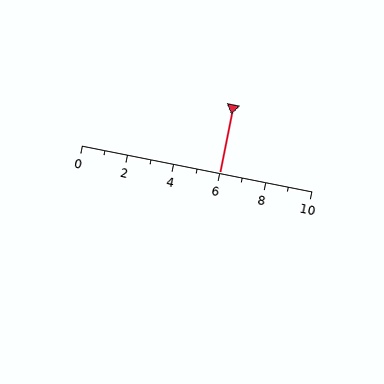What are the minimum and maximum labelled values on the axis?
The axis runs from 0 to 10.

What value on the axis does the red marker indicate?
The marker indicates approximately 6.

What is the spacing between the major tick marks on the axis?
The major ticks are spaced 2 apart.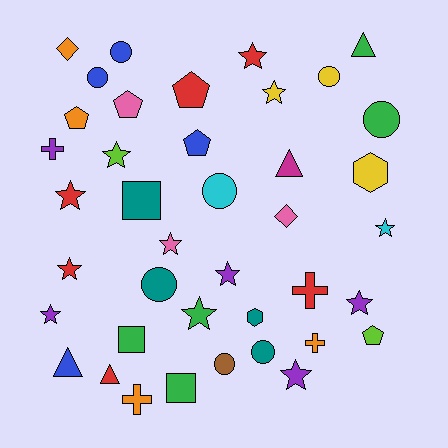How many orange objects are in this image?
There are 4 orange objects.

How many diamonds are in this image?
There are 2 diamonds.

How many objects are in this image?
There are 40 objects.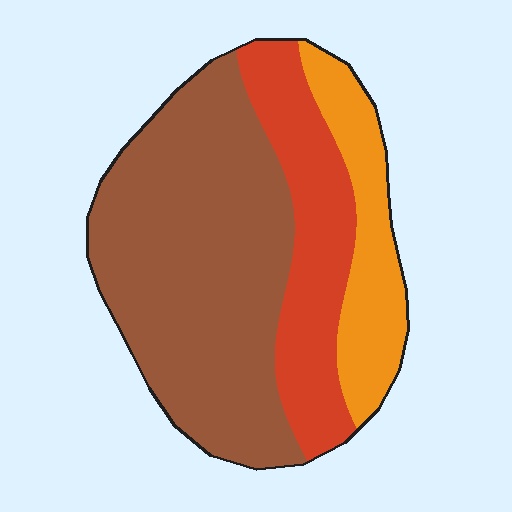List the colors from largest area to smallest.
From largest to smallest: brown, red, orange.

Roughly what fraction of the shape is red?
Red covers about 25% of the shape.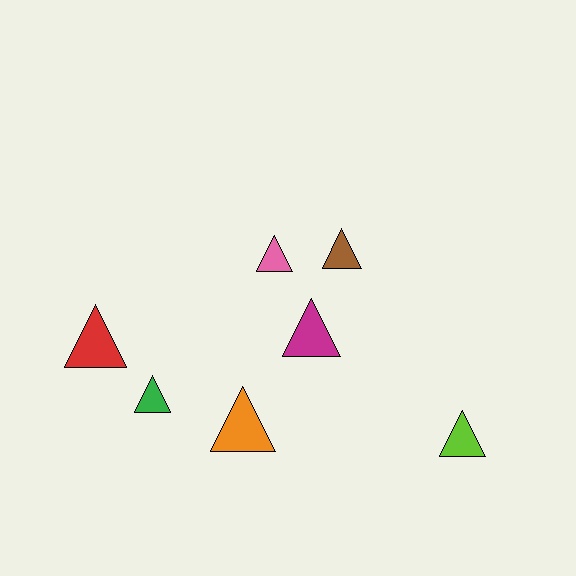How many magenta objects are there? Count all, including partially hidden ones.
There is 1 magenta object.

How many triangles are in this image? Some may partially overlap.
There are 7 triangles.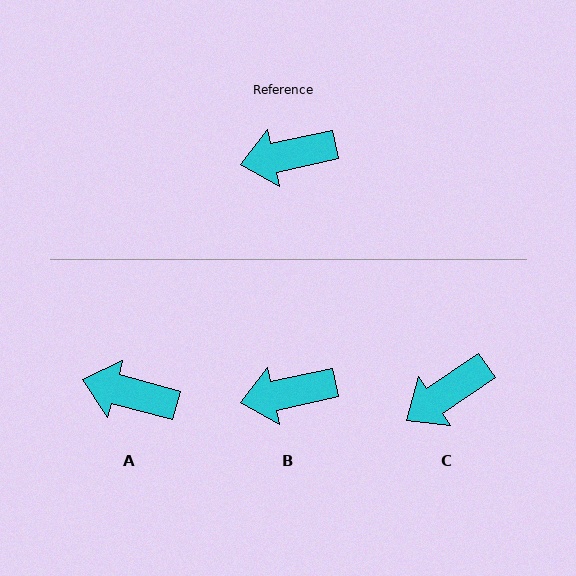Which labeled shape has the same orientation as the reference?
B.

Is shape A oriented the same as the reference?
No, it is off by about 27 degrees.